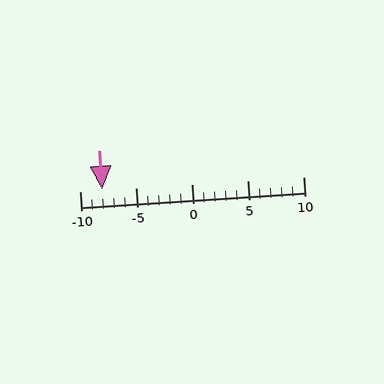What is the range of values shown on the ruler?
The ruler shows values from -10 to 10.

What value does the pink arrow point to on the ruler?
The pink arrow points to approximately -8.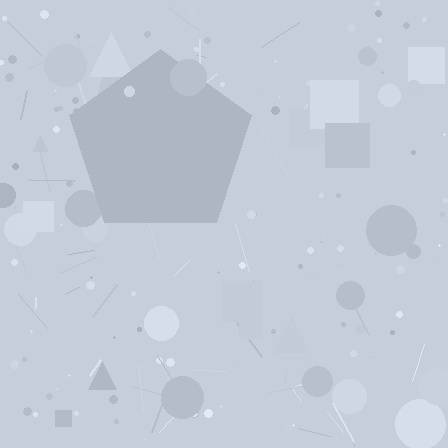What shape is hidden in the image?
A pentagon is hidden in the image.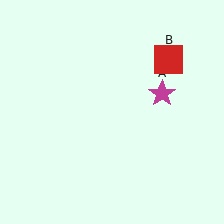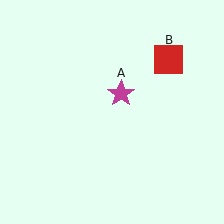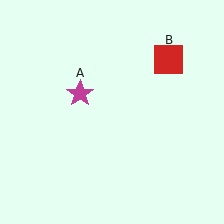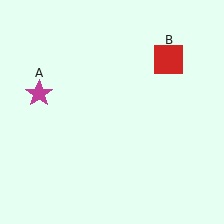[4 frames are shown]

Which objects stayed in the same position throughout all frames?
Red square (object B) remained stationary.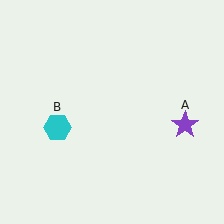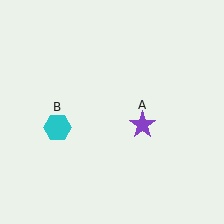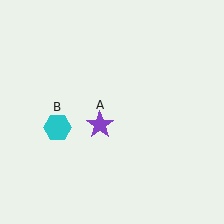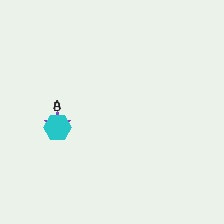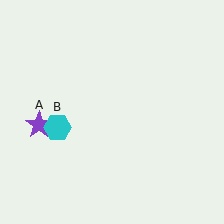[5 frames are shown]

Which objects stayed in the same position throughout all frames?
Cyan hexagon (object B) remained stationary.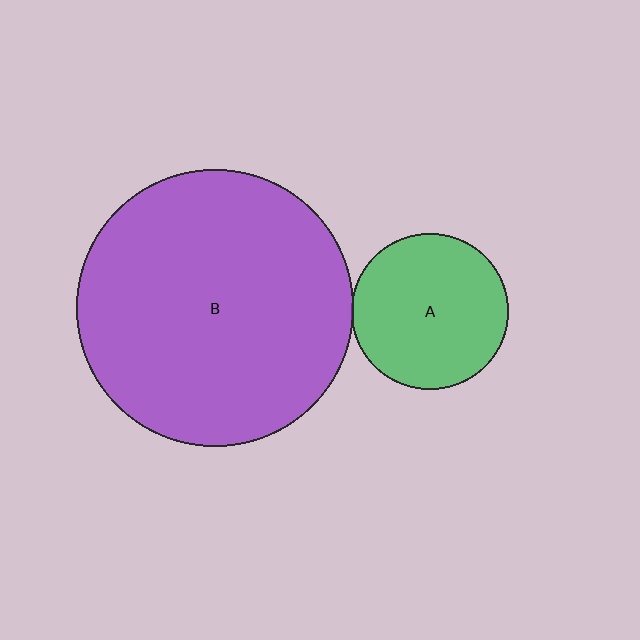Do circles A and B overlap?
Yes.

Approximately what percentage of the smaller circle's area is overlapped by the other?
Approximately 5%.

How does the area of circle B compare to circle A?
Approximately 3.1 times.